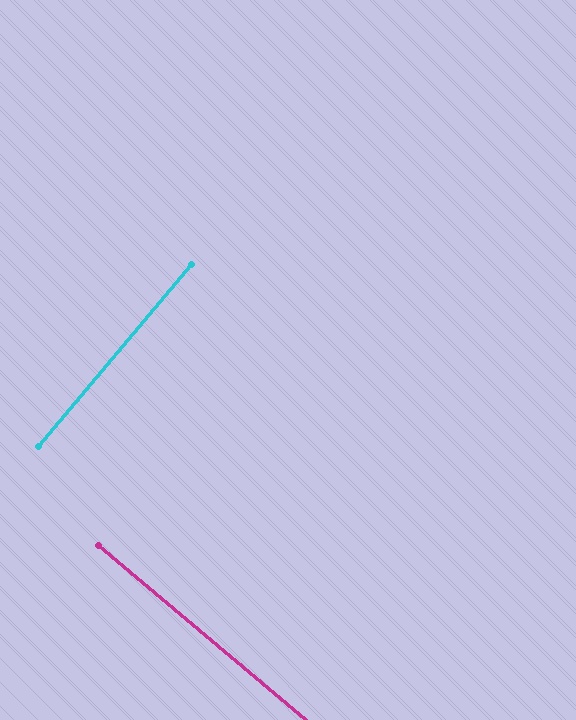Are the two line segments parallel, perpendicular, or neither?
Perpendicular — they meet at approximately 90°.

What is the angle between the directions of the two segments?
Approximately 90 degrees.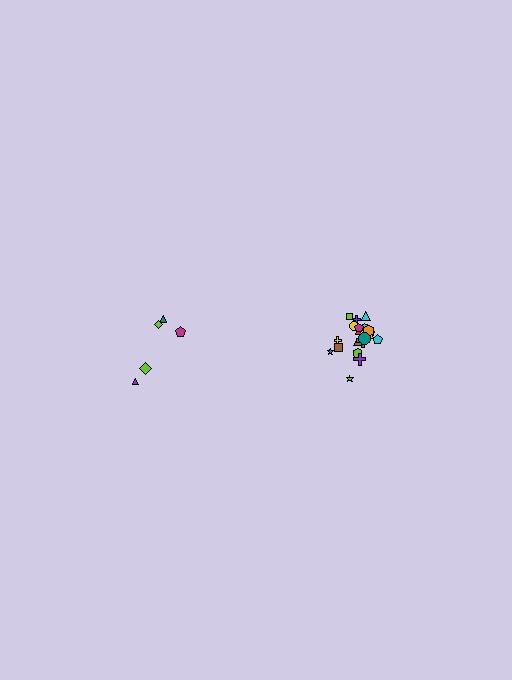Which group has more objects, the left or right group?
The right group.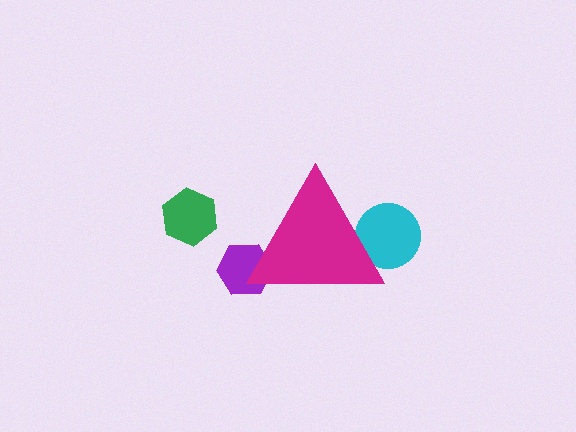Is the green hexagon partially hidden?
No, the green hexagon is fully visible.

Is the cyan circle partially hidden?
Yes, the cyan circle is partially hidden behind the magenta triangle.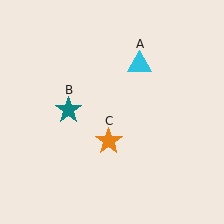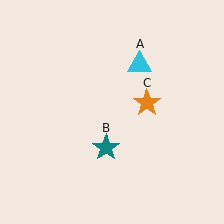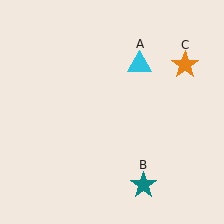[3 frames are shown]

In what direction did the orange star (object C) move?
The orange star (object C) moved up and to the right.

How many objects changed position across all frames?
2 objects changed position: teal star (object B), orange star (object C).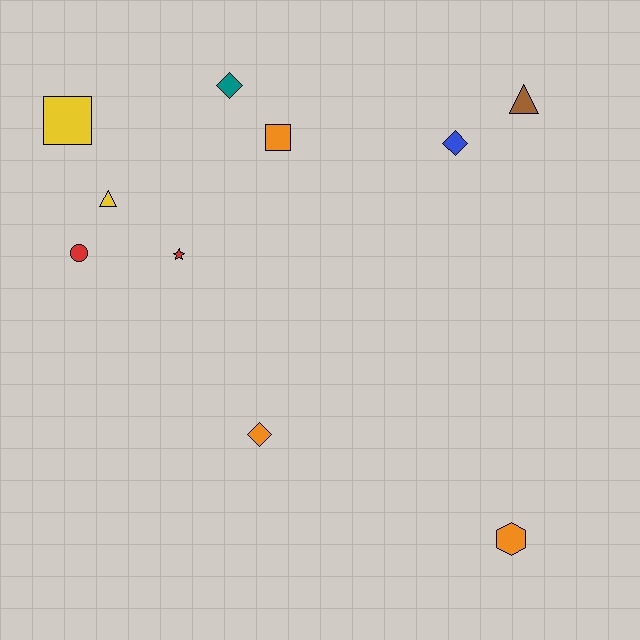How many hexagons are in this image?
There is 1 hexagon.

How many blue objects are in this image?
There is 1 blue object.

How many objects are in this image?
There are 10 objects.